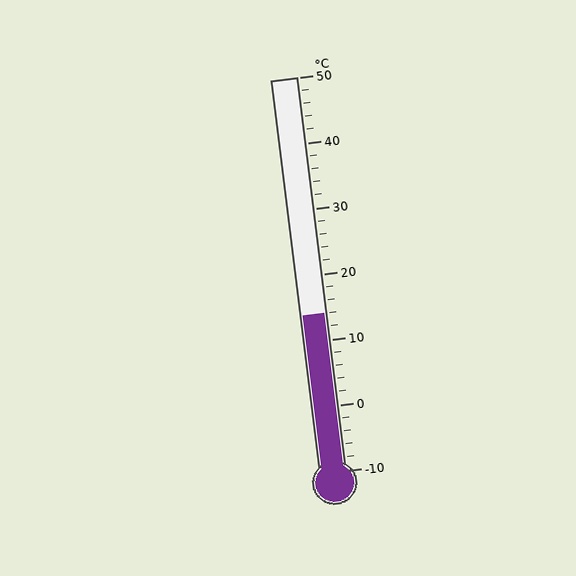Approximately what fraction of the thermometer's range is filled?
The thermometer is filled to approximately 40% of its range.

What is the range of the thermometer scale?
The thermometer scale ranges from -10°C to 50°C.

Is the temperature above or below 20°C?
The temperature is below 20°C.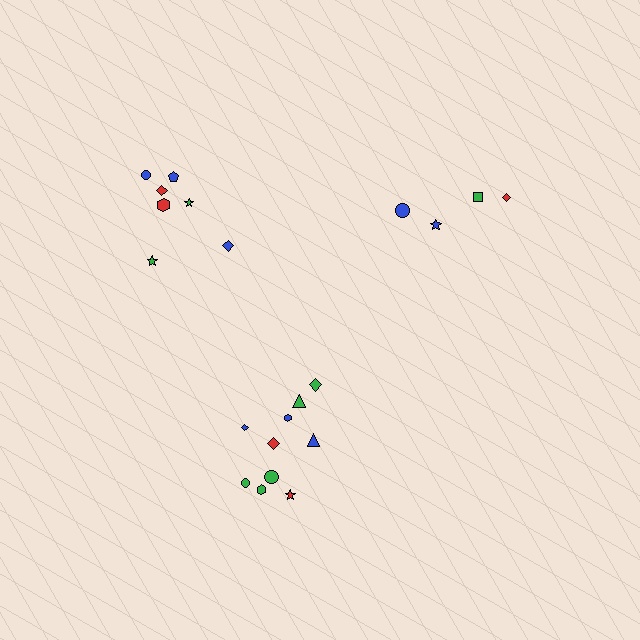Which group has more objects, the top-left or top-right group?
The top-left group.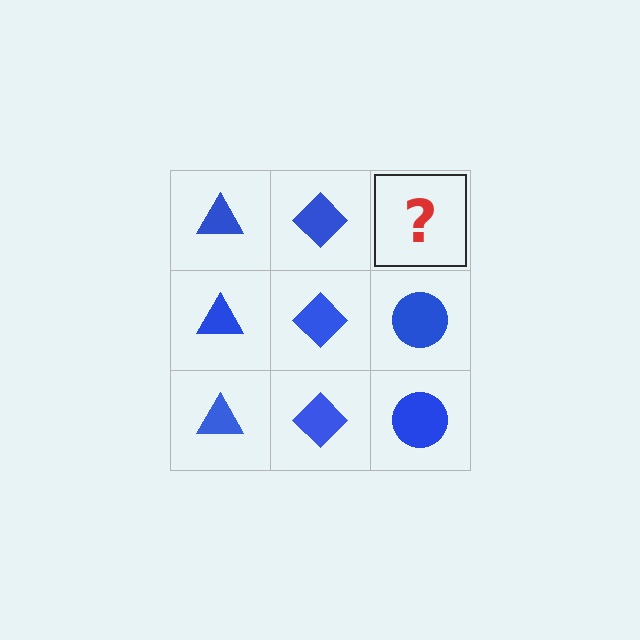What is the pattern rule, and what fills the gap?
The rule is that each column has a consistent shape. The gap should be filled with a blue circle.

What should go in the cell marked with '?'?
The missing cell should contain a blue circle.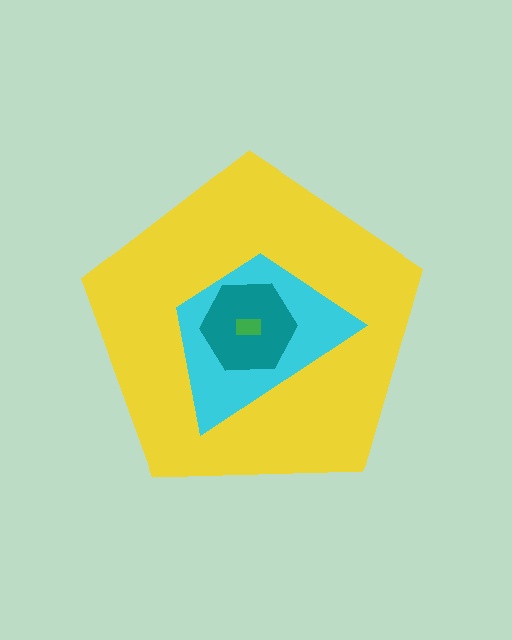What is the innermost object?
The green rectangle.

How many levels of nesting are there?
4.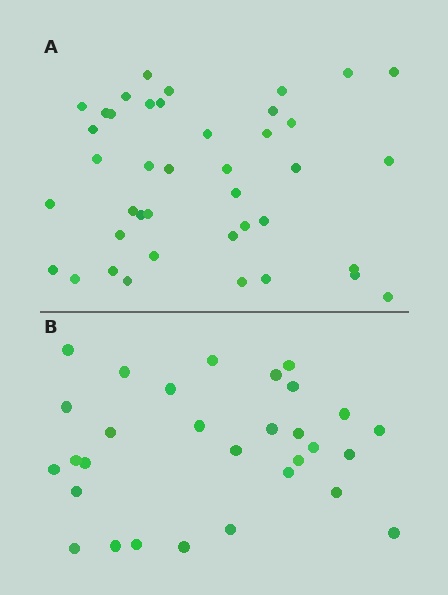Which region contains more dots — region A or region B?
Region A (the top region) has more dots.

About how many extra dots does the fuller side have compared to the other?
Region A has roughly 12 or so more dots than region B.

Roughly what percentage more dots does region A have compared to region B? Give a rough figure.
About 35% more.